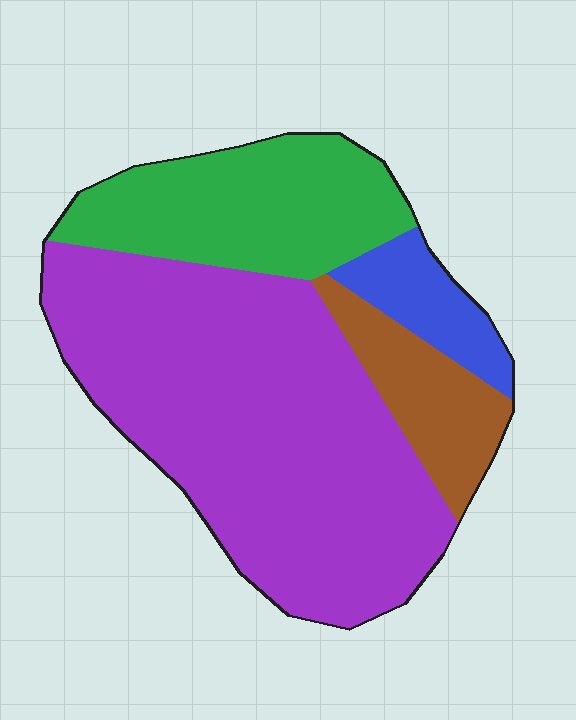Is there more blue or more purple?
Purple.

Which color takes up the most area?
Purple, at roughly 60%.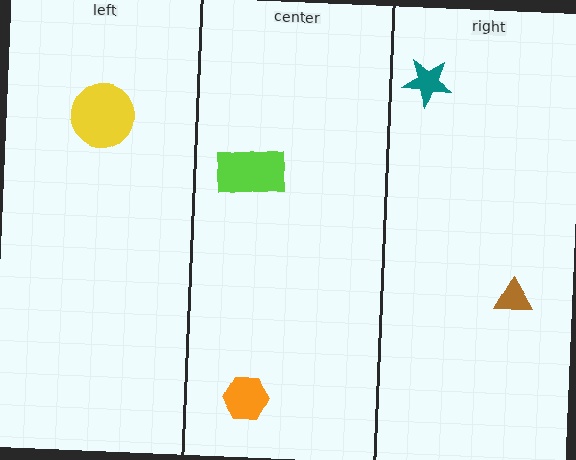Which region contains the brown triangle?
The right region.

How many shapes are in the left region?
1.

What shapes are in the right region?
The teal star, the brown triangle.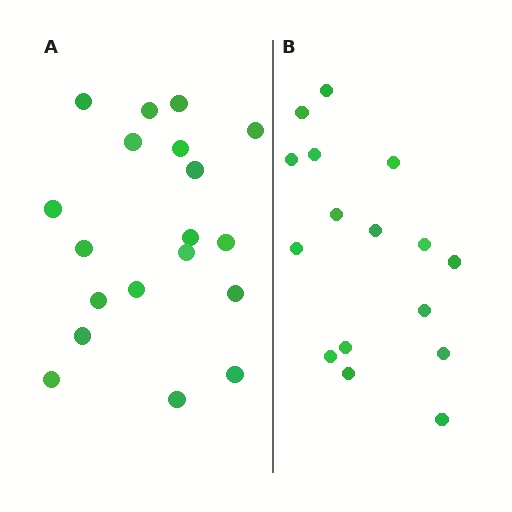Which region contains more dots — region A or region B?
Region A (the left region) has more dots.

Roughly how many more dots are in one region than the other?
Region A has just a few more — roughly 2 or 3 more dots than region B.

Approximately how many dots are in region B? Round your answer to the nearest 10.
About 20 dots. (The exact count is 16, which rounds to 20.)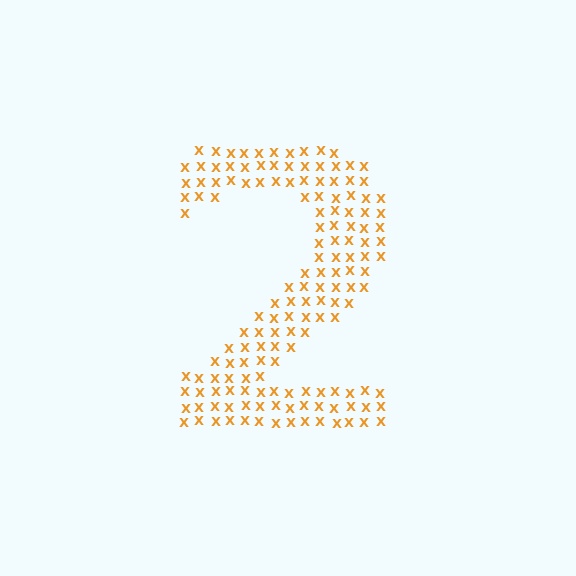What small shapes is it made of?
It is made of small letter X's.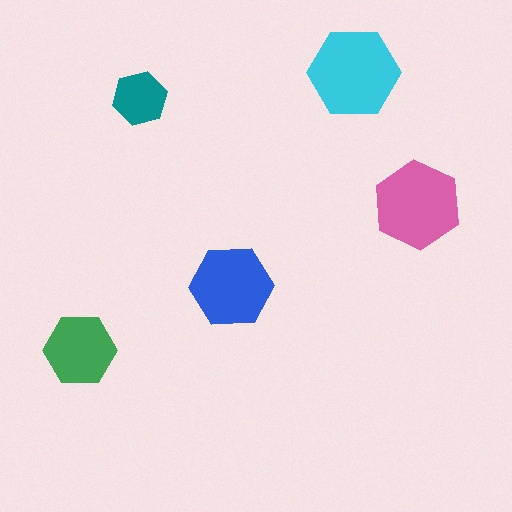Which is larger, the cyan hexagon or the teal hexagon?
The cyan one.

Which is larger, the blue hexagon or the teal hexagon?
The blue one.